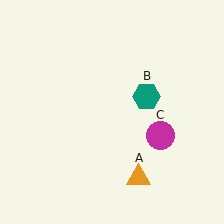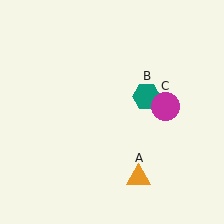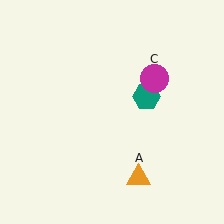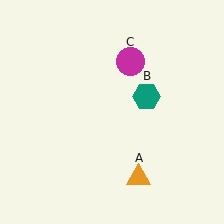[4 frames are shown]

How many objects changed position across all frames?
1 object changed position: magenta circle (object C).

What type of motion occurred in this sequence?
The magenta circle (object C) rotated counterclockwise around the center of the scene.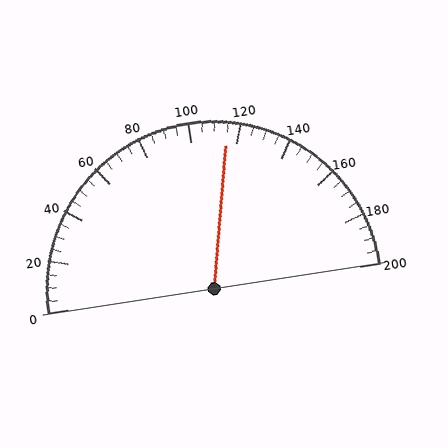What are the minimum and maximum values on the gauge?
The gauge ranges from 0 to 200.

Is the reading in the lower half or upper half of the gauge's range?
The reading is in the upper half of the range (0 to 200).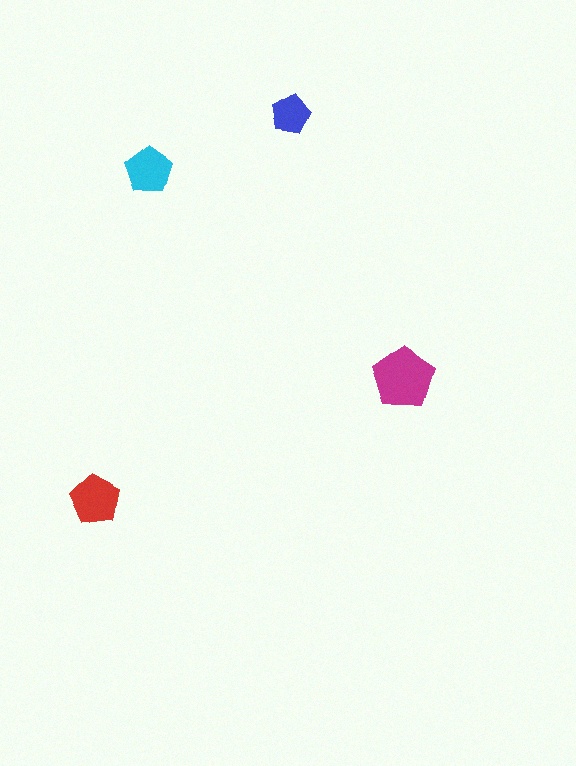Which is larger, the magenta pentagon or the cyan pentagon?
The magenta one.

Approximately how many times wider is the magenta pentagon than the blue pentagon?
About 1.5 times wider.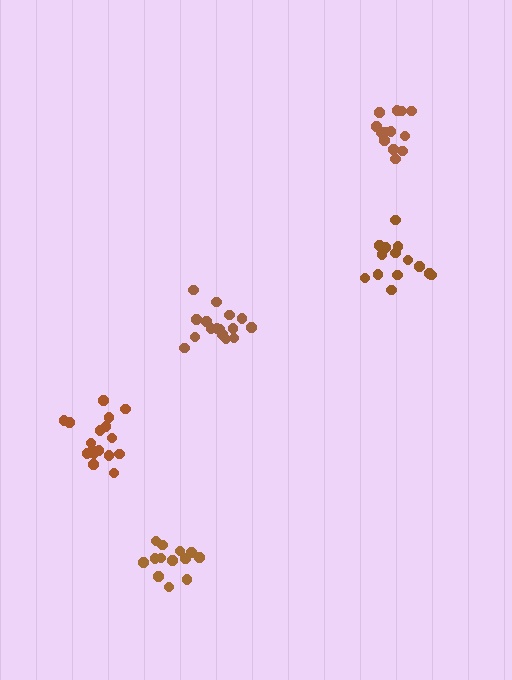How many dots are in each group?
Group 1: 16 dots, Group 2: 13 dots, Group 3: 18 dots, Group 4: 14 dots, Group 5: 13 dots (74 total).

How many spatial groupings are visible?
There are 5 spatial groupings.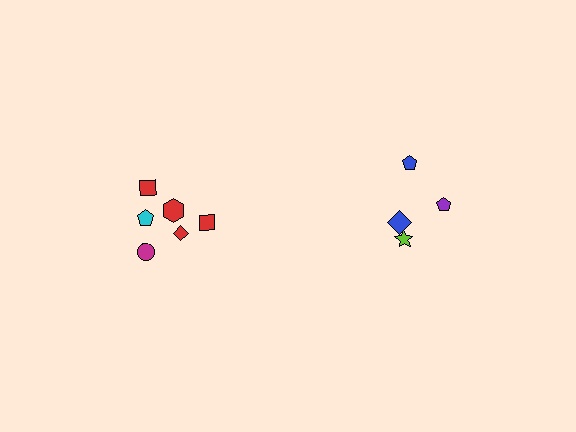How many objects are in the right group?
There are 4 objects.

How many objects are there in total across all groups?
There are 10 objects.